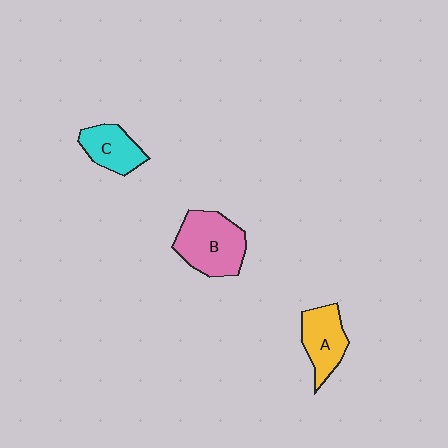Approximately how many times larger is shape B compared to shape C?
Approximately 1.6 times.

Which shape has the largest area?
Shape B (pink).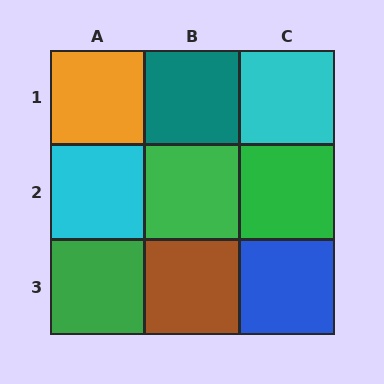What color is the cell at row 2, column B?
Green.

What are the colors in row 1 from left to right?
Orange, teal, cyan.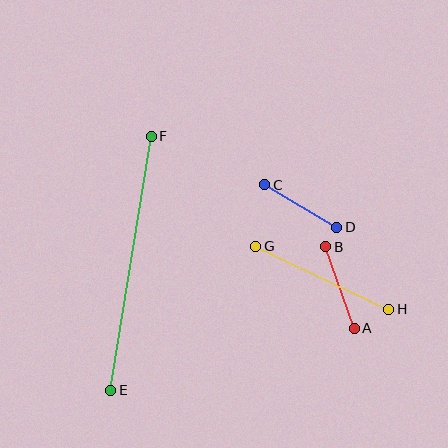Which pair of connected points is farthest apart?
Points E and F are farthest apart.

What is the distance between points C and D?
The distance is approximately 84 pixels.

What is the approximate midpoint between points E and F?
The midpoint is at approximately (131, 263) pixels.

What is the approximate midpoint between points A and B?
The midpoint is at approximately (340, 287) pixels.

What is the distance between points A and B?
The distance is approximately 86 pixels.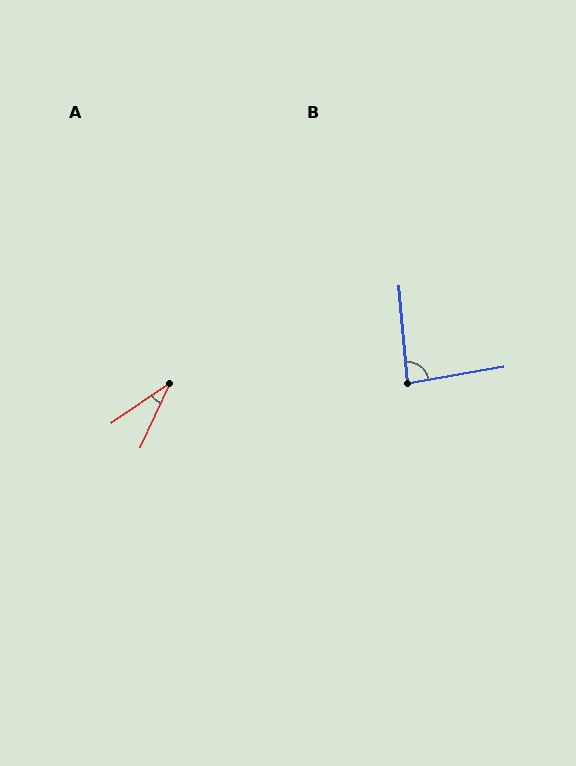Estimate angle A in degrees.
Approximately 31 degrees.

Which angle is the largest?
B, at approximately 85 degrees.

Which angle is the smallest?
A, at approximately 31 degrees.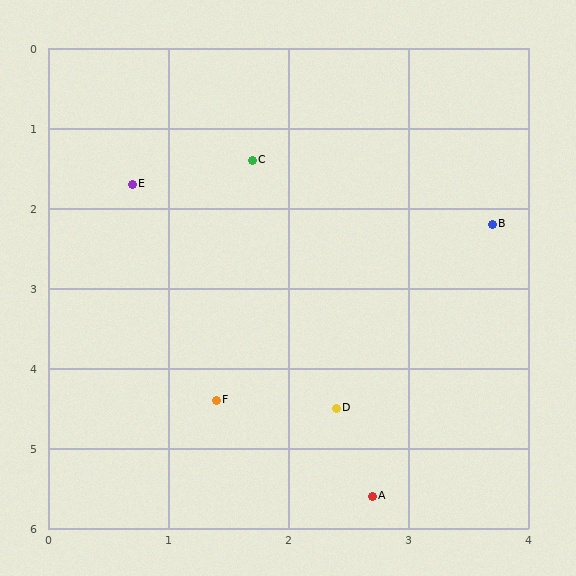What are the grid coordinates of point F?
Point F is at approximately (1.4, 4.4).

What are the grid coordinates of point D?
Point D is at approximately (2.4, 4.5).